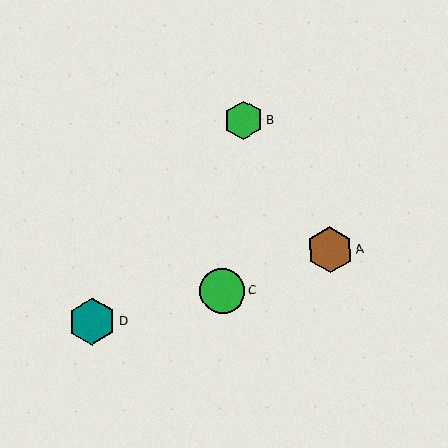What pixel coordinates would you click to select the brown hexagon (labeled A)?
Click at (330, 250) to select the brown hexagon A.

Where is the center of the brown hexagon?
The center of the brown hexagon is at (330, 250).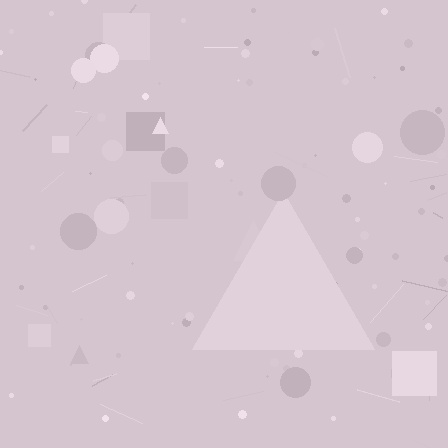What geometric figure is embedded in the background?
A triangle is embedded in the background.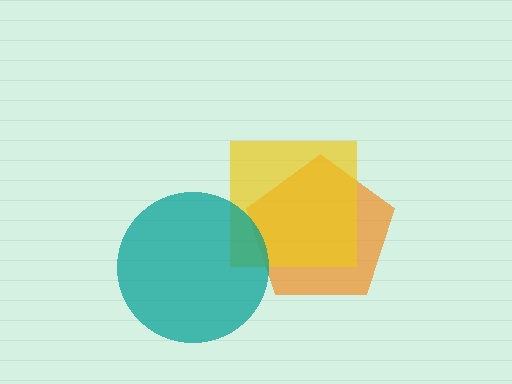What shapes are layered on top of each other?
The layered shapes are: an orange pentagon, a yellow square, a teal circle.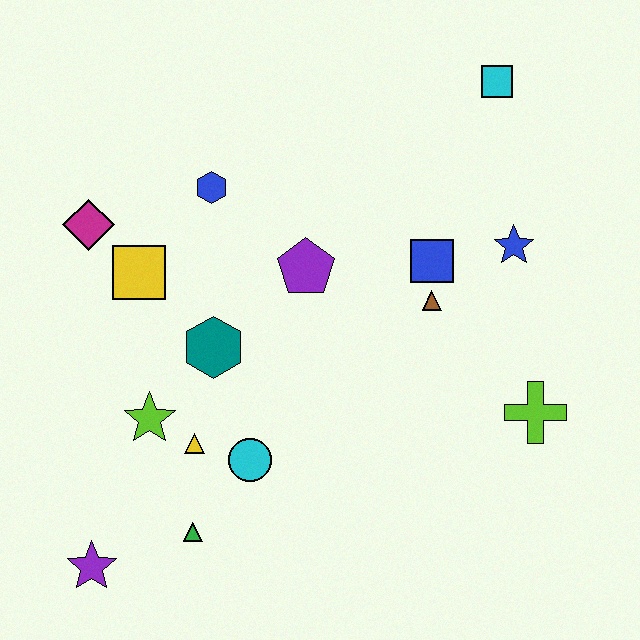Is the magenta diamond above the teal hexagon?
Yes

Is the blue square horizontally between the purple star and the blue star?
Yes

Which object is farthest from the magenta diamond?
The lime cross is farthest from the magenta diamond.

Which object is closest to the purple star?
The green triangle is closest to the purple star.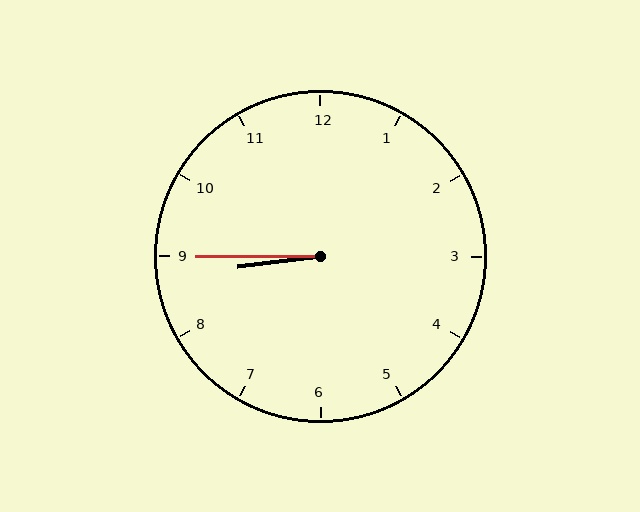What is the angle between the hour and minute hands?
Approximately 8 degrees.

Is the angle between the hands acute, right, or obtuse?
It is acute.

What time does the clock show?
8:45.